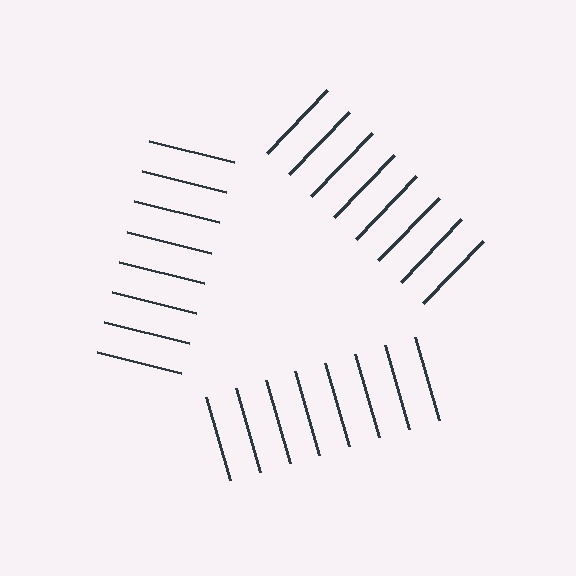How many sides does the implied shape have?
3 sides — the line-ends trace a triangle.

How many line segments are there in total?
24 — 8 along each of the 3 edges.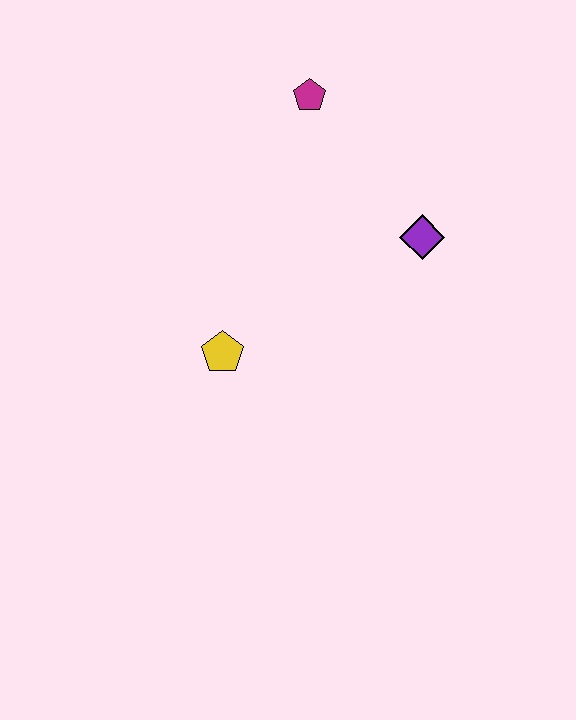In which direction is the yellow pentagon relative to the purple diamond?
The yellow pentagon is to the left of the purple diamond.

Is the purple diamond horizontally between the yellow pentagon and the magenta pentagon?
No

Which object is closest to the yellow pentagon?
The purple diamond is closest to the yellow pentagon.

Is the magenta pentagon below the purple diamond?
No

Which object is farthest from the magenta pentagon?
The yellow pentagon is farthest from the magenta pentagon.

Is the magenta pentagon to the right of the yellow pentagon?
Yes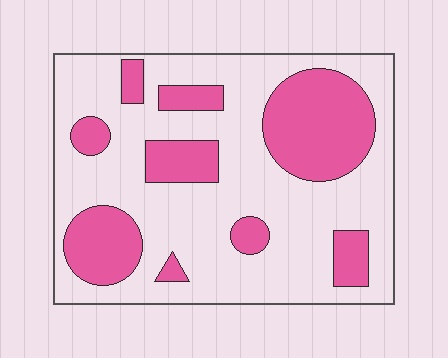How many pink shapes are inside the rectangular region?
9.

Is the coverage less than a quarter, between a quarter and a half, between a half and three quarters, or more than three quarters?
Between a quarter and a half.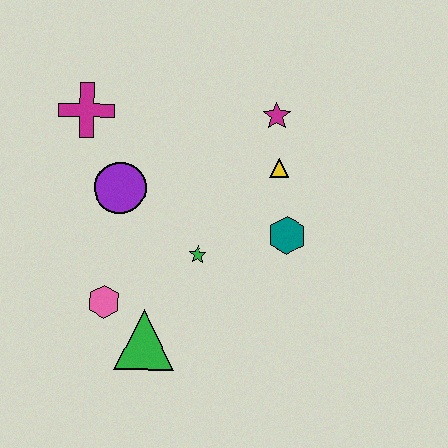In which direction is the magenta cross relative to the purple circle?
The magenta cross is above the purple circle.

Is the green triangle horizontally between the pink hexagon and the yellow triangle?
Yes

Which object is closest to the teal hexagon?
The yellow triangle is closest to the teal hexagon.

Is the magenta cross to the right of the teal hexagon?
No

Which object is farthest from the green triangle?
The magenta star is farthest from the green triangle.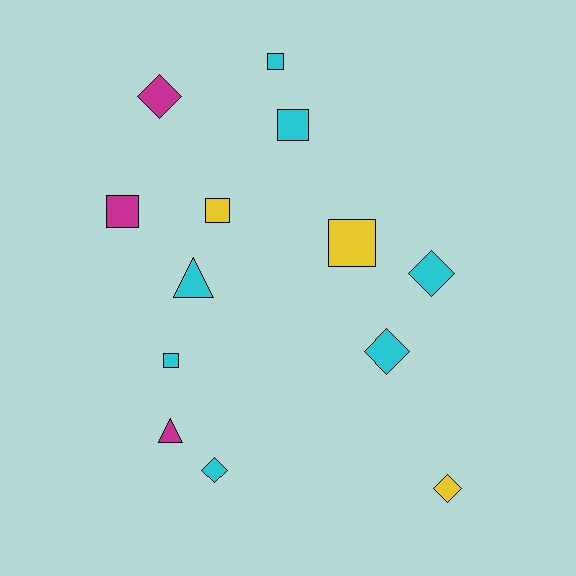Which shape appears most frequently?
Square, with 6 objects.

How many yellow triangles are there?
There are no yellow triangles.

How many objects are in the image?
There are 13 objects.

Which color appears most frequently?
Cyan, with 7 objects.